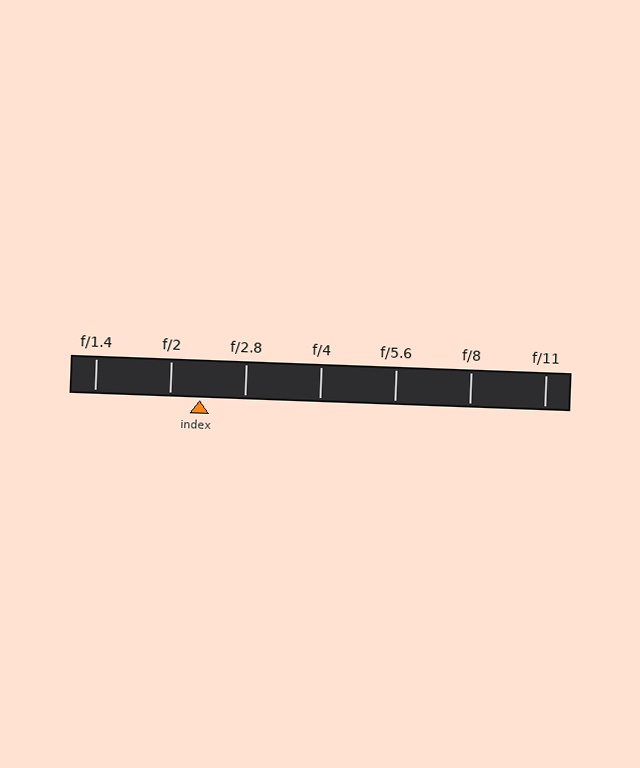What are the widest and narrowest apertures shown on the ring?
The widest aperture shown is f/1.4 and the narrowest is f/11.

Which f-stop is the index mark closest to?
The index mark is closest to f/2.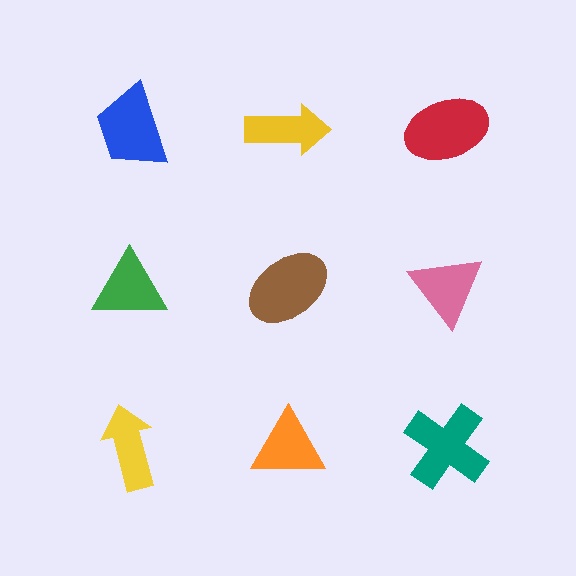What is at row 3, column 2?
An orange triangle.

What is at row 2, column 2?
A brown ellipse.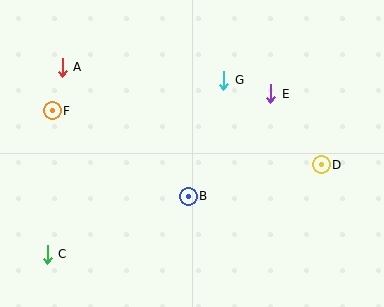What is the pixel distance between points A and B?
The distance between A and B is 181 pixels.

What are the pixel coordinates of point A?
Point A is at (62, 67).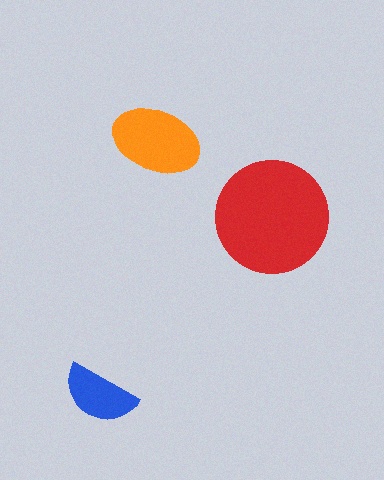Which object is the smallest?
The blue semicircle.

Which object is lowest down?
The blue semicircle is bottommost.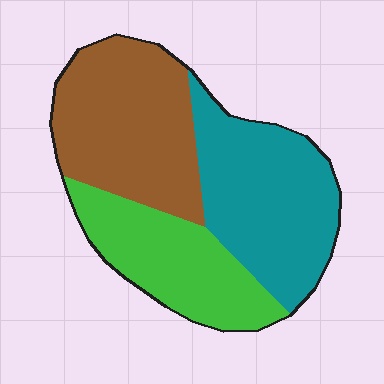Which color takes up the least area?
Green, at roughly 25%.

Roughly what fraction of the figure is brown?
Brown covers roughly 35% of the figure.